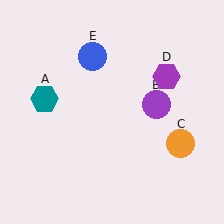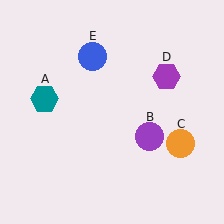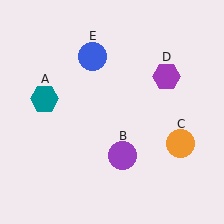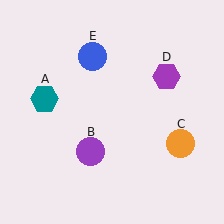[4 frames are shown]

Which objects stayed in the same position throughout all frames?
Teal hexagon (object A) and orange circle (object C) and purple hexagon (object D) and blue circle (object E) remained stationary.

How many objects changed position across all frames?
1 object changed position: purple circle (object B).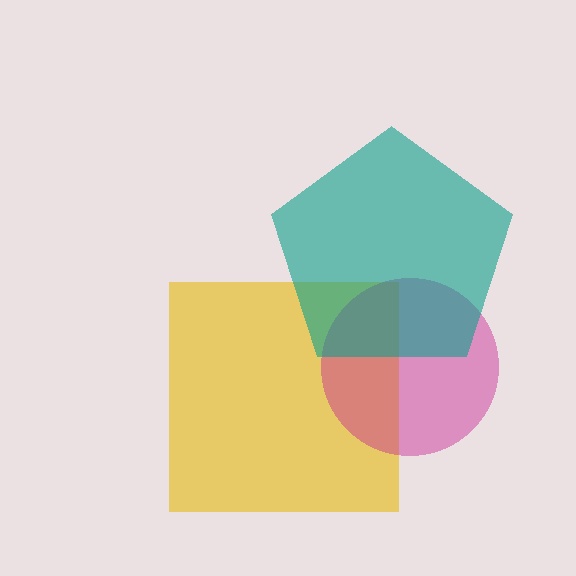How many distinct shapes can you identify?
There are 3 distinct shapes: a yellow square, a magenta circle, a teal pentagon.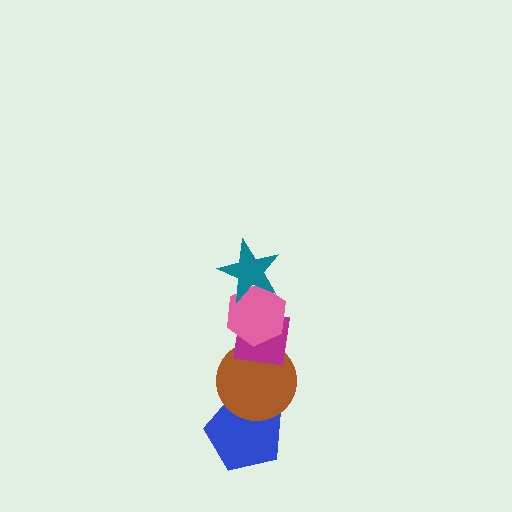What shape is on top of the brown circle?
The magenta square is on top of the brown circle.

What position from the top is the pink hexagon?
The pink hexagon is 2nd from the top.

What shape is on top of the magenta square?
The pink hexagon is on top of the magenta square.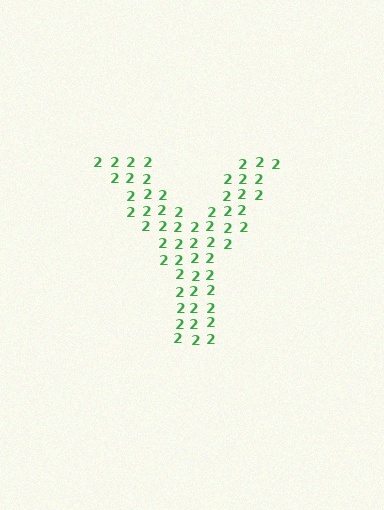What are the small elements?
The small elements are digit 2's.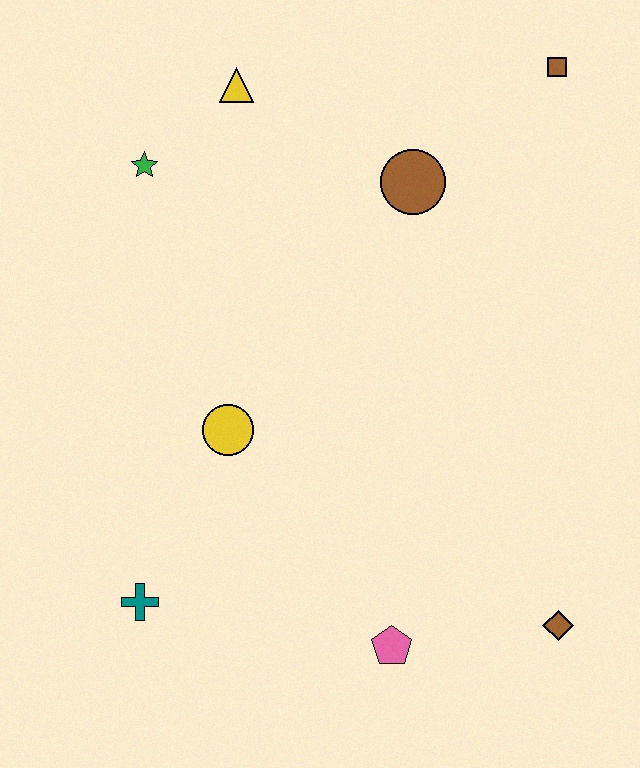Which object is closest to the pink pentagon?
The brown diamond is closest to the pink pentagon.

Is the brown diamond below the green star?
Yes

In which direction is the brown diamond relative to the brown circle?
The brown diamond is below the brown circle.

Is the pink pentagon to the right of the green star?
Yes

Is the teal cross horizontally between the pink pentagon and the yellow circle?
No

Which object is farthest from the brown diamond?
The yellow triangle is farthest from the brown diamond.